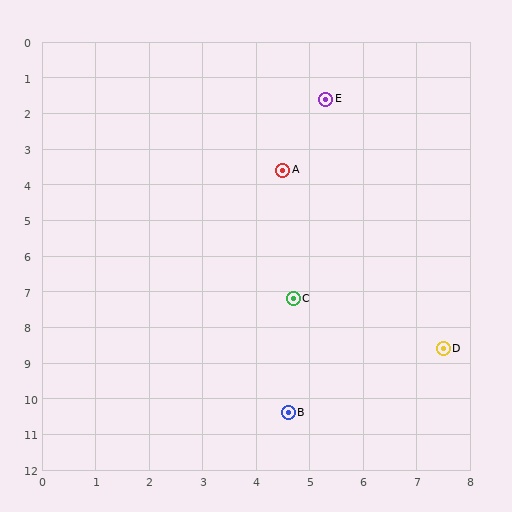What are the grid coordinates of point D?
Point D is at approximately (7.5, 8.6).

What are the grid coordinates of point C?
Point C is at approximately (4.7, 7.2).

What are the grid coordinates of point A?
Point A is at approximately (4.5, 3.6).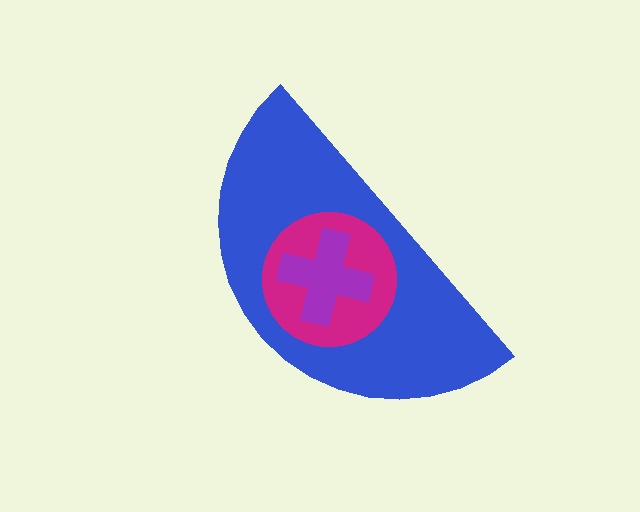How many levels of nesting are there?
3.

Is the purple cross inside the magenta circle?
Yes.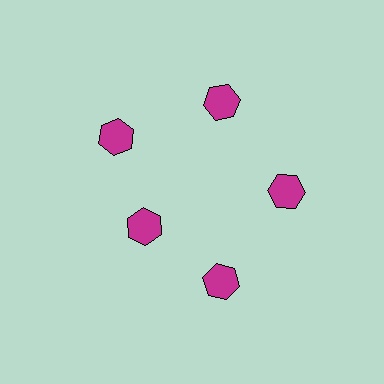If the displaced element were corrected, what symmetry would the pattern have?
It would have 5-fold rotational symmetry — the pattern would map onto itself every 72 degrees.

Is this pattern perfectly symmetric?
No. The 5 magenta hexagons are arranged in a ring, but one element near the 8 o'clock position is pulled inward toward the center, breaking the 5-fold rotational symmetry.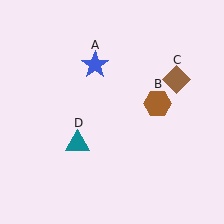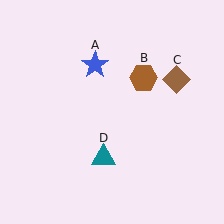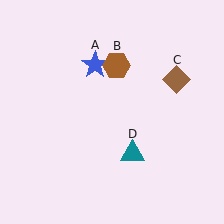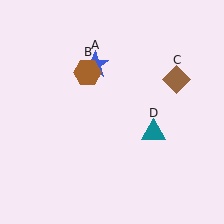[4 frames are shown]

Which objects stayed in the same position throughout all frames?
Blue star (object A) and brown diamond (object C) remained stationary.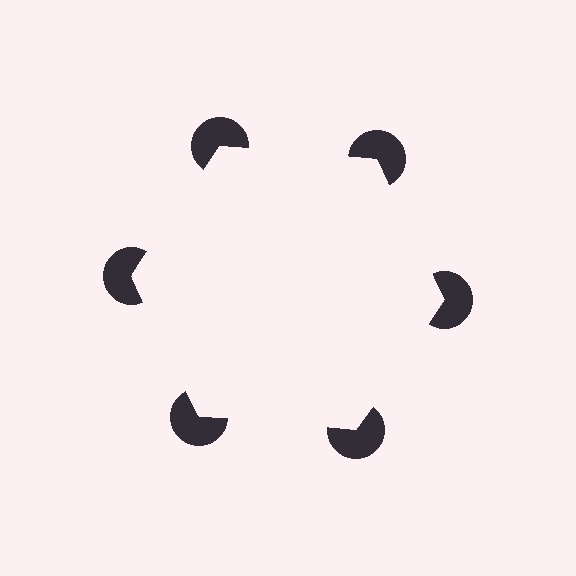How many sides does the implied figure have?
6 sides.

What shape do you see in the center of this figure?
An illusory hexagon — its edges are inferred from the aligned wedge cuts in the pac-man discs, not physically drawn.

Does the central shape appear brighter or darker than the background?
It typically appears slightly brighter than the background, even though no actual brightness change is drawn.